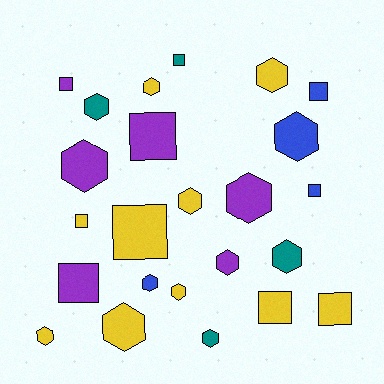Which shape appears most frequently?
Hexagon, with 14 objects.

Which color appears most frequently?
Yellow, with 10 objects.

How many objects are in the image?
There are 24 objects.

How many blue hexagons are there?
There are 2 blue hexagons.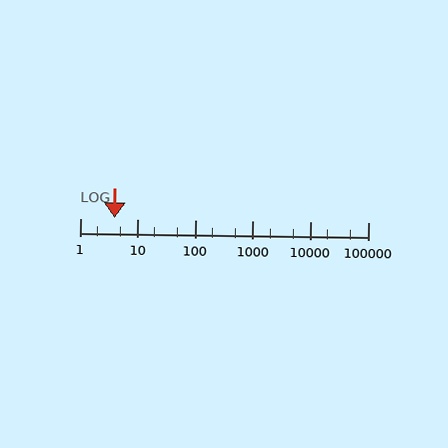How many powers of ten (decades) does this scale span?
The scale spans 5 decades, from 1 to 100000.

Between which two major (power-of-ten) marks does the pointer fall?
The pointer is between 1 and 10.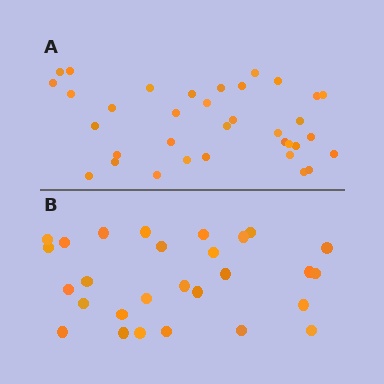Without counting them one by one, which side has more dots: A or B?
Region A (the top region) has more dots.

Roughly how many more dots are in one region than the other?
Region A has roughly 8 or so more dots than region B.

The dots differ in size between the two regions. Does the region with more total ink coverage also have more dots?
No. Region B has more total ink coverage because its dots are larger, but region A actually contains more individual dots. Total area can be misleading — the number of items is what matters here.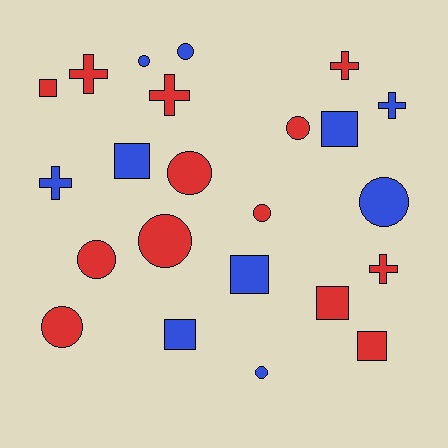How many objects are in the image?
There are 23 objects.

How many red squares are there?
There are 3 red squares.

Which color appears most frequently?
Red, with 13 objects.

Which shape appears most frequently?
Circle, with 10 objects.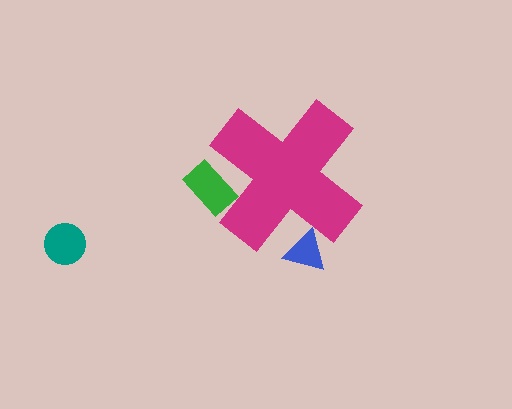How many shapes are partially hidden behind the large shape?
2 shapes are partially hidden.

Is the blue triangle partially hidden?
Yes, the blue triangle is partially hidden behind the magenta cross.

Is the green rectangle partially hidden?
Yes, the green rectangle is partially hidden behind the magenta cross.